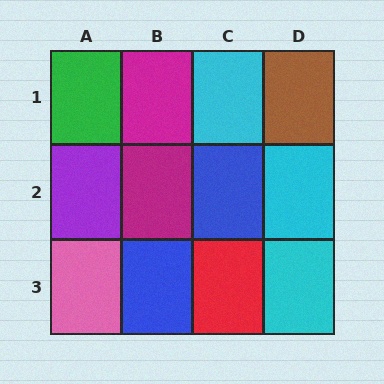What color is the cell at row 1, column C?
Cyan.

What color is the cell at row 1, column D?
Brown.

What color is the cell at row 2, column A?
Purple.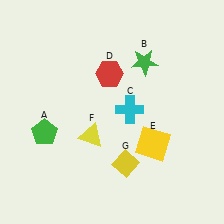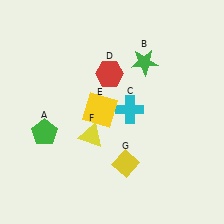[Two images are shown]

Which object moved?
The yellow square (E) moved left.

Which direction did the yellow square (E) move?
The yellow square (E) moved left.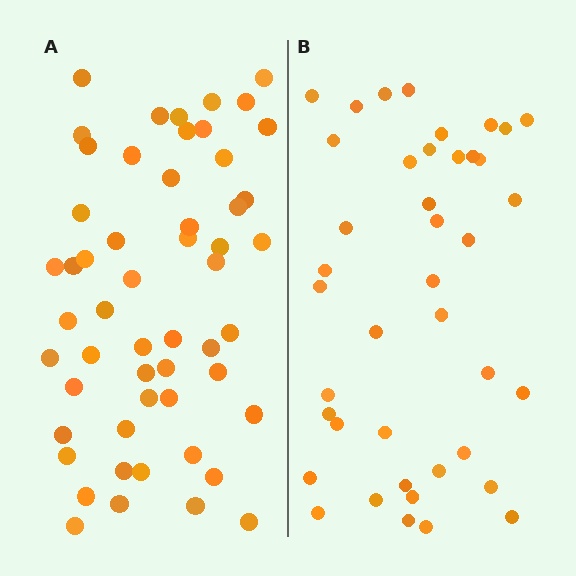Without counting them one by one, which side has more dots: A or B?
Region A (the left region) has more dots.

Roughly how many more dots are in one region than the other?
Region A has approximately 15 more dots than region B.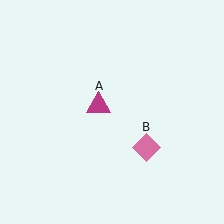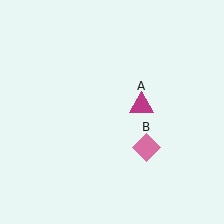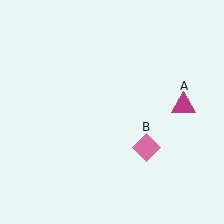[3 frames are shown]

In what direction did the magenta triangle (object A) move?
The magenta triangle (object A) moved right.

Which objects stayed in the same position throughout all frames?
Pink diamond (object B) remained stationary.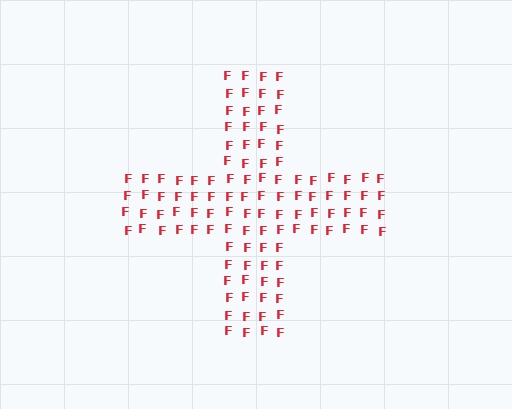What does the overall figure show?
The overall figure shows a cross.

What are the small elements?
The small elements are letter F's.